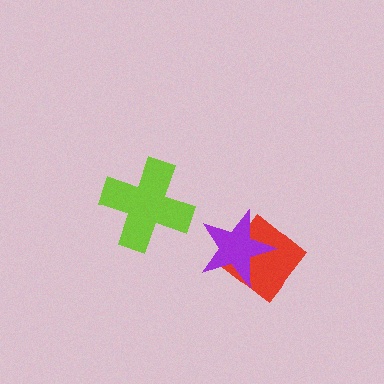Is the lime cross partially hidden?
No, no other shape covers it.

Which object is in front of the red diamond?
The purple star is in front of the red diamond.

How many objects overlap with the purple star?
1 object overlaps with the purple star.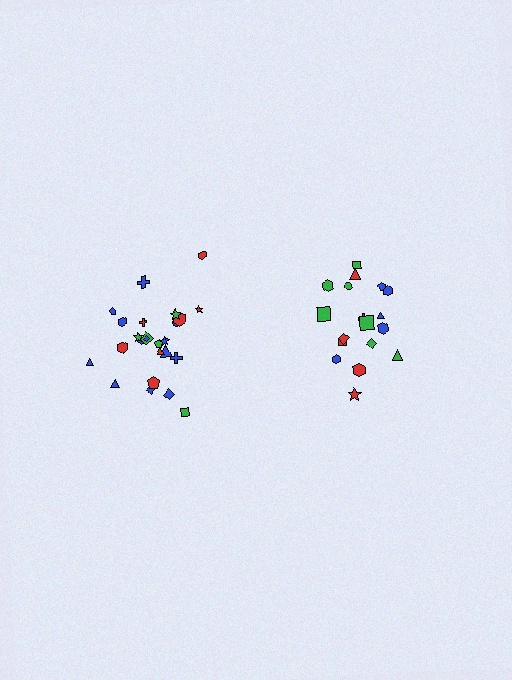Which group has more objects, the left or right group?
The left group.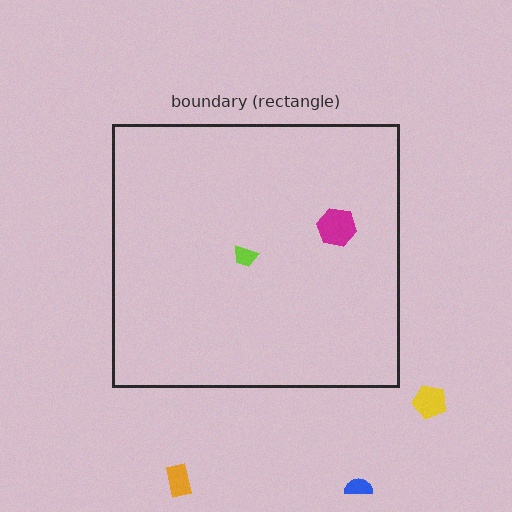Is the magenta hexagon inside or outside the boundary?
Inside.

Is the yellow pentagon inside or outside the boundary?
Outside.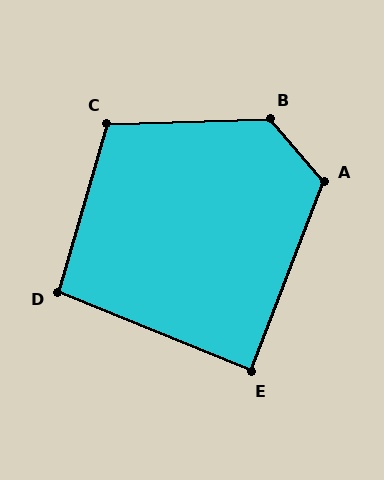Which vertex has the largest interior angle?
B, at approximately 129 degrees.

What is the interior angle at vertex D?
Approximately 96 degrees (obtuse).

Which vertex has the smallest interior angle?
E, at approximately 89 degrees.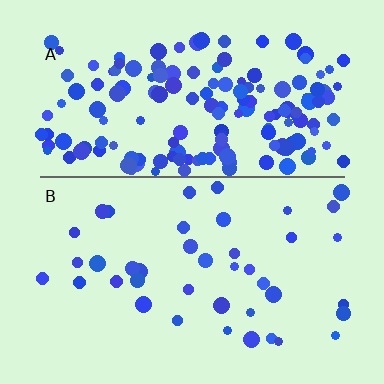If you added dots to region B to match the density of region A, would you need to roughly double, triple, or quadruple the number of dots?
Approximately quadruple.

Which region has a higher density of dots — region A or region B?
A (the top).